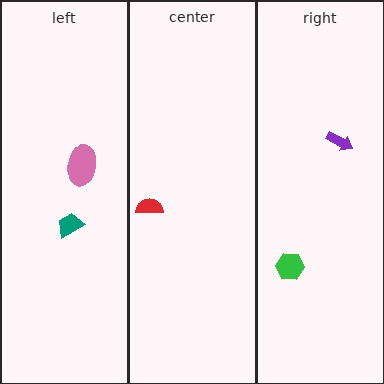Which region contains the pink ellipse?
The left region.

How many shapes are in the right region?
2.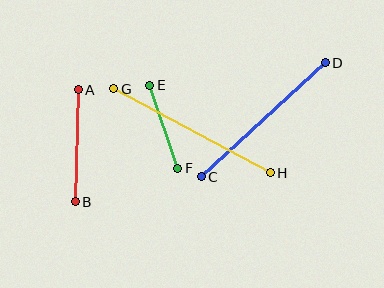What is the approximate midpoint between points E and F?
The midpoint is at approximately (164, 127) pixels.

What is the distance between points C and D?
The distance is approximately 168 pixels.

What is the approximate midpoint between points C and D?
The midpoint is at approximately (263, 120) pixels.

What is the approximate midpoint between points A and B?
The midpoint is at approximately (77, 146) pixels.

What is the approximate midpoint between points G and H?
The midpoint is at approximately (192, 131) pixels.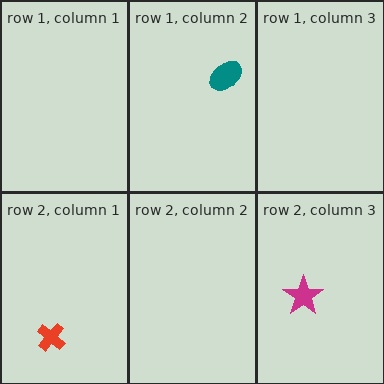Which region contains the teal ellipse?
The row 1, column 2 region.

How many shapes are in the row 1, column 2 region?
1.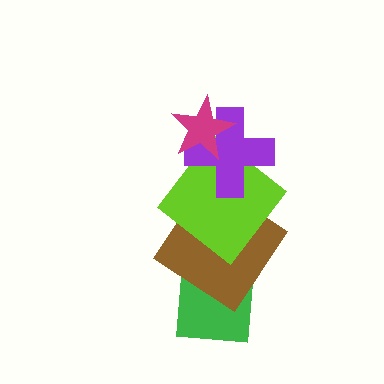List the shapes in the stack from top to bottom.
From top to bottom: the magenta star, the purple cross, the lime diamond, the brown diamond, the green square.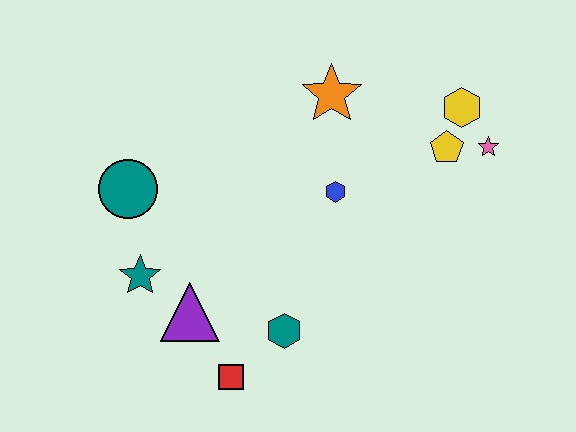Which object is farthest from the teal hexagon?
The yellow hexagon is farthest from the teal hexagon.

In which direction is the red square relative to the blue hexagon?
The red square is below the blue hexagon.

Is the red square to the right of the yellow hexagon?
No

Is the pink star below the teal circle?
No